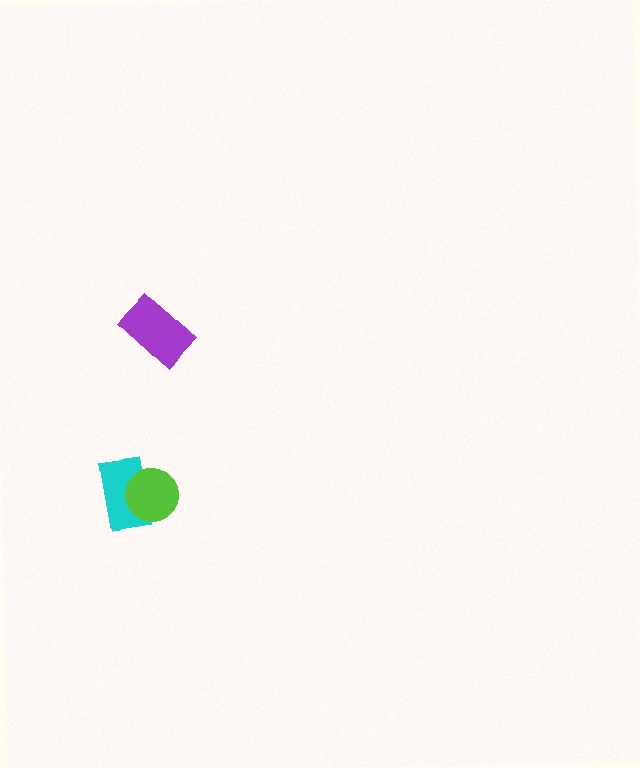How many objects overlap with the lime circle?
1 object overlaps with the lime circle.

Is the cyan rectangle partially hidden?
Yes, it is partially covered by another shape.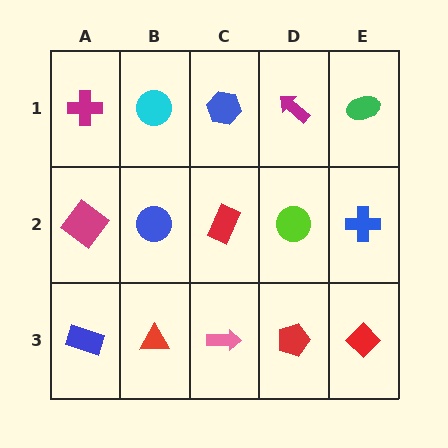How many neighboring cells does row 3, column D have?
3.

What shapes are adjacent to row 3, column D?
A lime circle (row 2, column D), a pink arrow (row 3, column C), a red diamond (row 3, column E).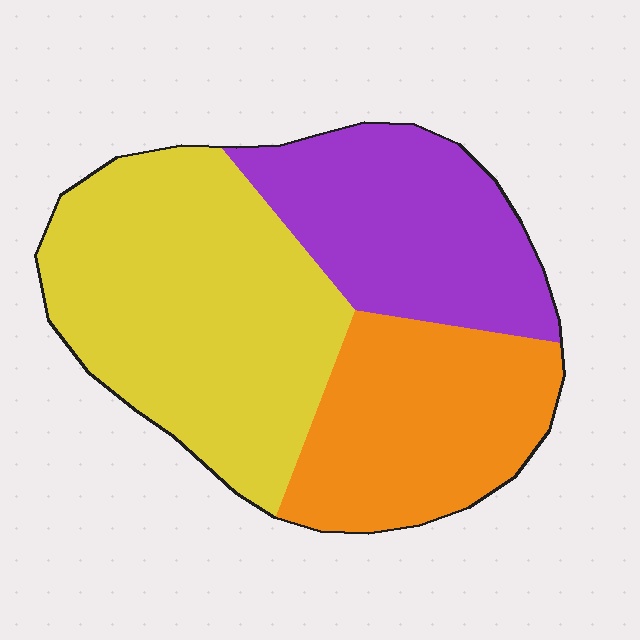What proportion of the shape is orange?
Orange covers 28% of the shape.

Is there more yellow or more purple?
Yellow.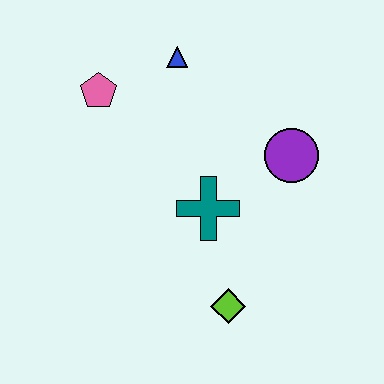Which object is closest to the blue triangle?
The pink pentagon is closest to the blue triangle.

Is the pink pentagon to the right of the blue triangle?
No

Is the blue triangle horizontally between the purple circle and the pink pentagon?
Yes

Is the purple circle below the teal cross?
No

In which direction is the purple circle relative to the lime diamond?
The purple circle is above the lime diamond.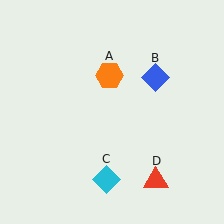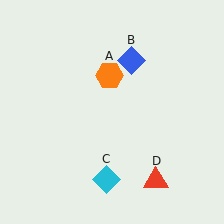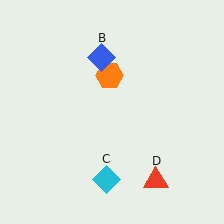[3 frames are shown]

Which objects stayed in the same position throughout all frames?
Orange hexagon (object A) and cyan diamond (object C) and red triangle (object D) remained stationary.